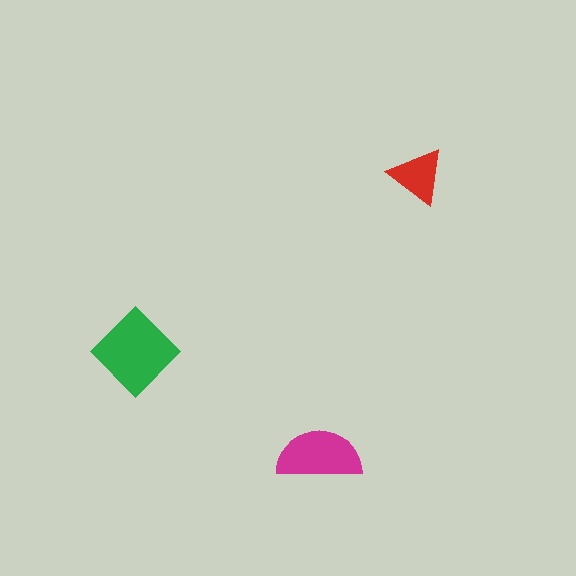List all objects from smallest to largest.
The red triangle, the magenta semicircle, the green diamond.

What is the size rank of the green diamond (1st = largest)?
1st.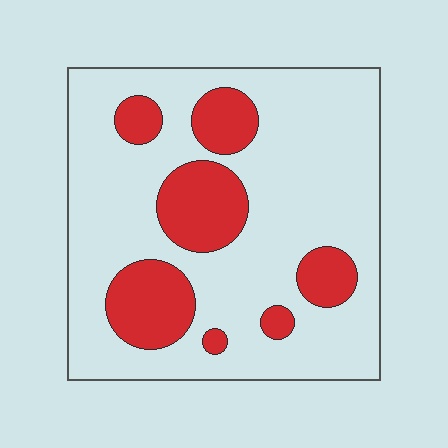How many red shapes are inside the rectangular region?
7.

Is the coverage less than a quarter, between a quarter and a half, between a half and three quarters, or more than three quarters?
Less than a quarter.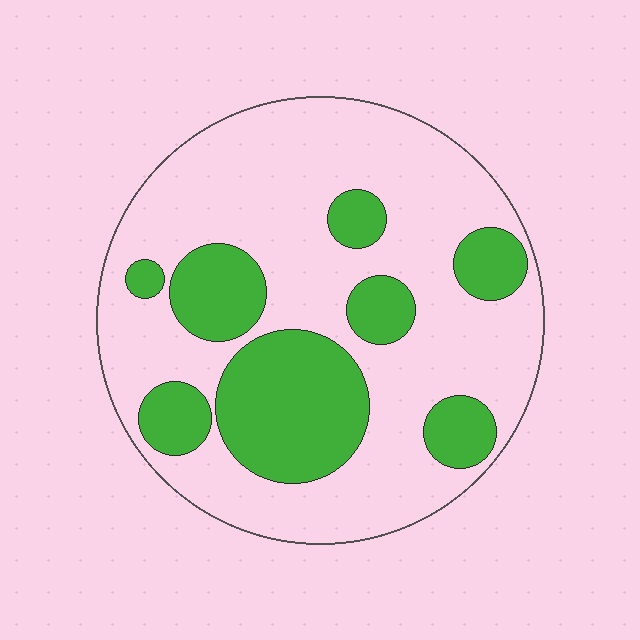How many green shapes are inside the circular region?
8.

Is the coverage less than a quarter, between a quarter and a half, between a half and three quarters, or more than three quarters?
Between a quarter and a half.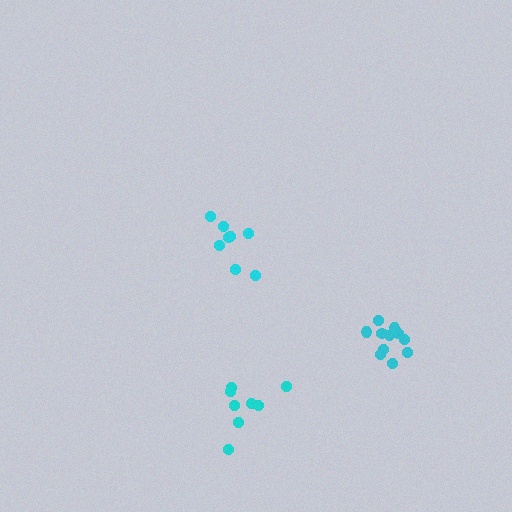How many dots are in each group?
Group 1: 11 dots, Group 2: 8 dots, Group 3: 8 dots (27 total).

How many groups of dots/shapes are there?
There are 3 groups.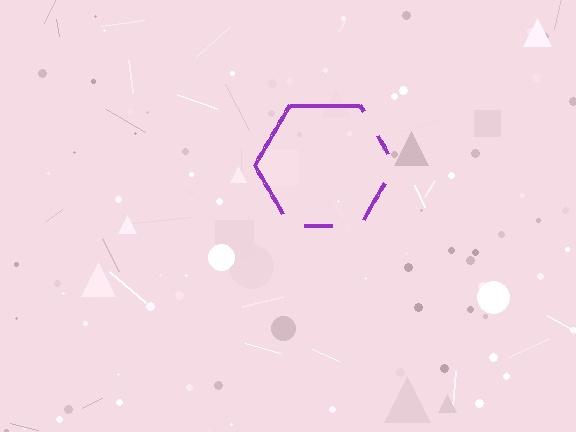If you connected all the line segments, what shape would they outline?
They would outline a hexagon.